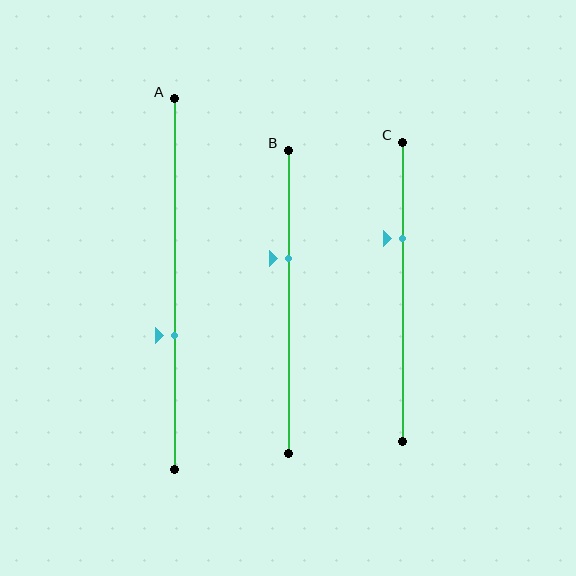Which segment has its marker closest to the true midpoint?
Segment A has its marker closest to the true midpoint.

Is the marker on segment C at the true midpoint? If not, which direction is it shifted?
No, the marker on segment C is shifted upward by about 18% of the segment length.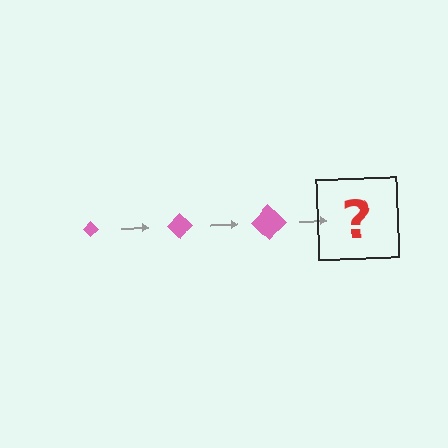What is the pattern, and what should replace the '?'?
The pattern is that the diamond gets progressively larger each step. The '?' should be a pink diamond, larger than the previous one.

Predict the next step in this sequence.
The next step is a pink diamond, larger than the previous one.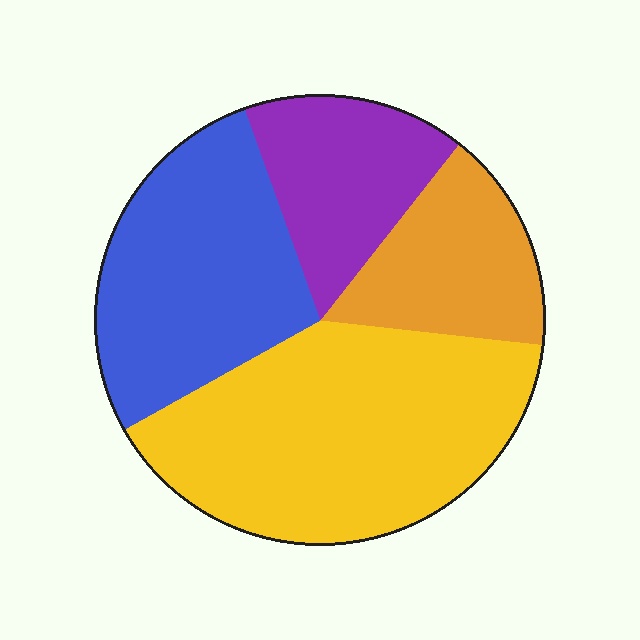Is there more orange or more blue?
Blue.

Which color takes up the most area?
Yellow, at roughly 40%.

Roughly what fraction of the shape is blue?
Blue covers roughly 30% of the shape.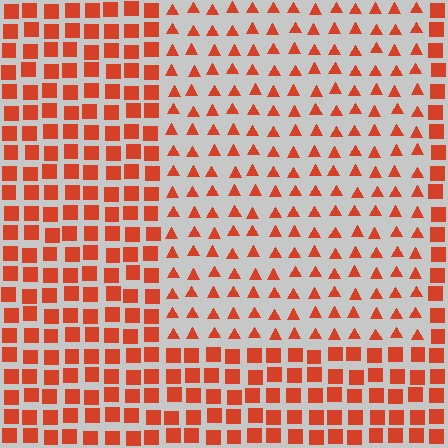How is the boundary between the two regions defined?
The boundary is defined by a change in element shape: triangles inside vs. squares outside. All elements share the same color and spacing.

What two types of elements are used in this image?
The image uses triangles inside the rectangle region and squares outside it.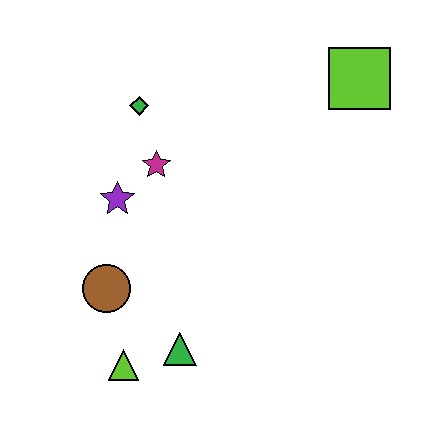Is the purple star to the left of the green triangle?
Yes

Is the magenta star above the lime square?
No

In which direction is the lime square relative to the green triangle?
The lime square is above the green triangle.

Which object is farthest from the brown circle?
The lime square is farthest from the brown circle.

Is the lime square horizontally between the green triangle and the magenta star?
No